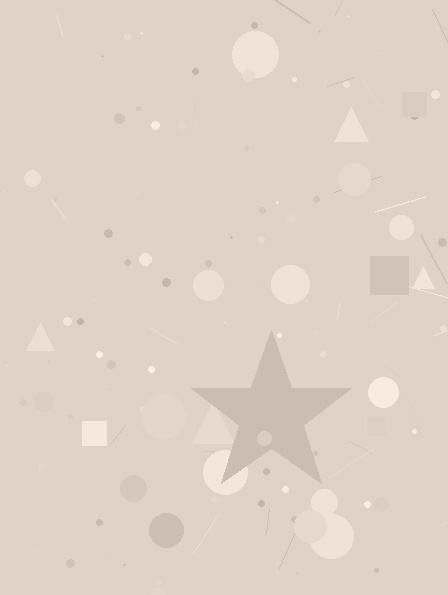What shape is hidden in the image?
A star is hidden in the image.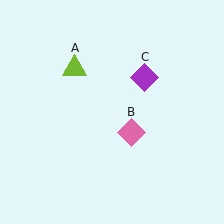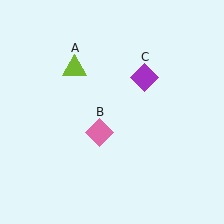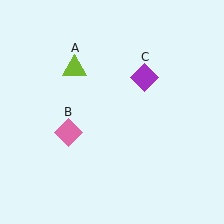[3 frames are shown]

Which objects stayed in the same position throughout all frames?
Lime triangle (object A) and purple diamond (object C) remained stationary.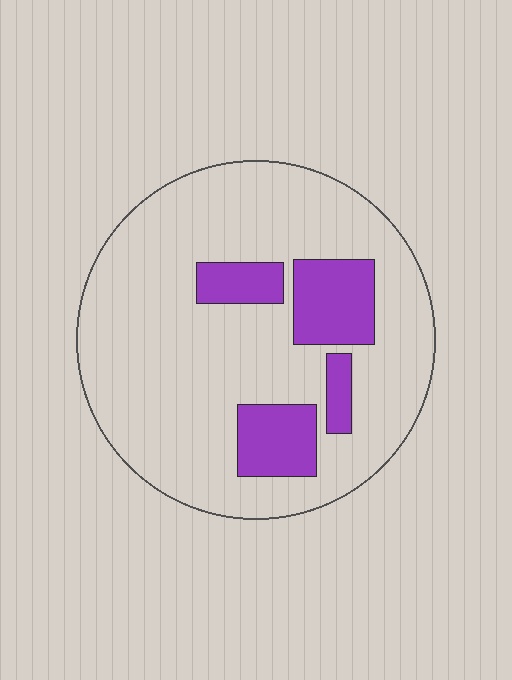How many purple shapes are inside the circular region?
4.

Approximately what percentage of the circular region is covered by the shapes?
Approximately 20%.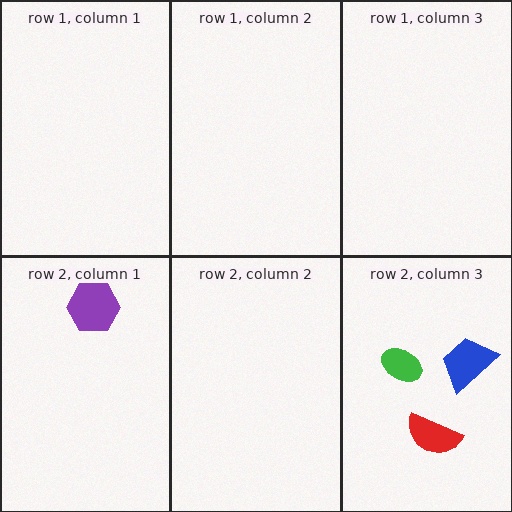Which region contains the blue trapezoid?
The row 2, column 3 region.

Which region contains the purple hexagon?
The row 2, column 1 region.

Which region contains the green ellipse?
The row 2, column 3 region.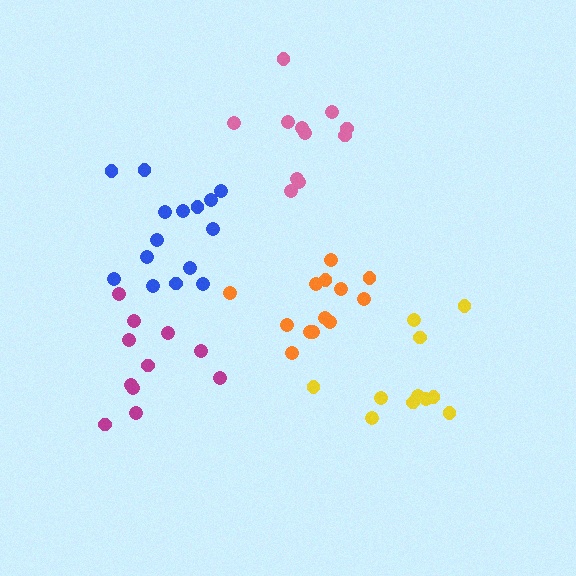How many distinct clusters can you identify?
There are 5 distinct clusters.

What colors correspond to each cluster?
The clusters are colored: blue, pink, magenta, yellow, orange.